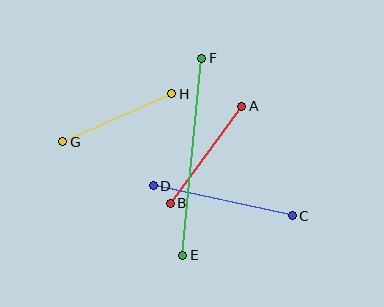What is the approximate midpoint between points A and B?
The midpoint is at approximately (206, 155) pixels.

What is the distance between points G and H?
The distance is approximately 119 pixels.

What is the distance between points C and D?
The distance is approximately 142 pixels.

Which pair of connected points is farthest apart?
Points E and F are farthest apart.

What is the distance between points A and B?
The distance is approximately 120 pixels.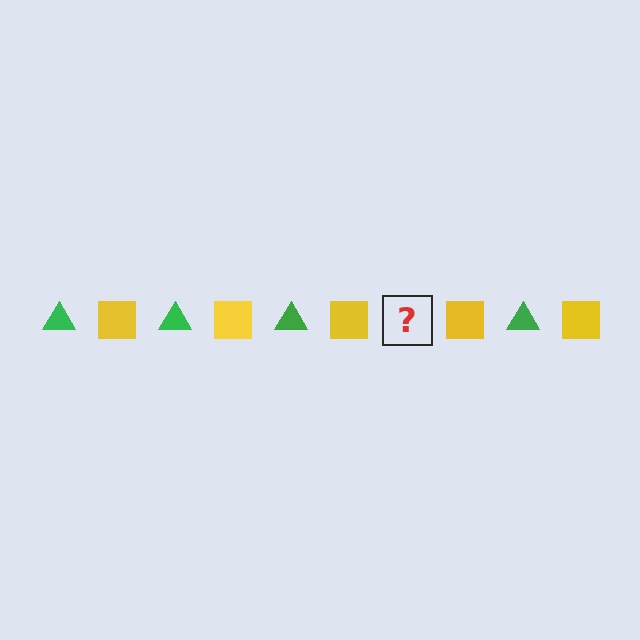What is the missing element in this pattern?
The missing element is a green triangle.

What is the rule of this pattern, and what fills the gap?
The rule is that the pattern alternates between green triangle and yellow square. The gap should be filled with a green triangle.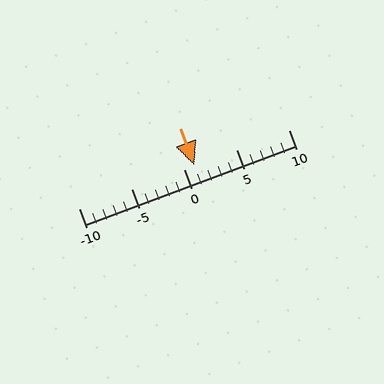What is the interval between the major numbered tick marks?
The major tick marks are spaced 5 units apart.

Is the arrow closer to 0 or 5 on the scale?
The arrow is closer to 0.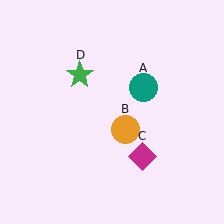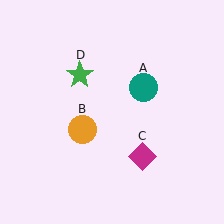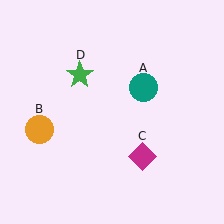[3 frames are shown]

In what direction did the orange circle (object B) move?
The orange circle (object B) moved left.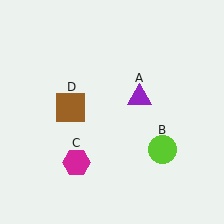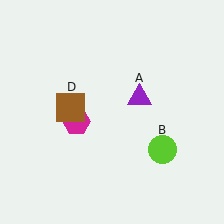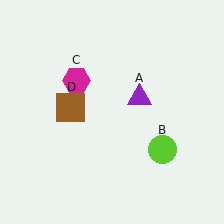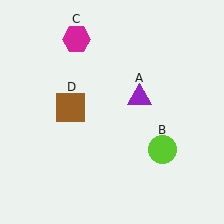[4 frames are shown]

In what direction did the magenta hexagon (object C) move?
The magenta hexagon (object C) moved up.